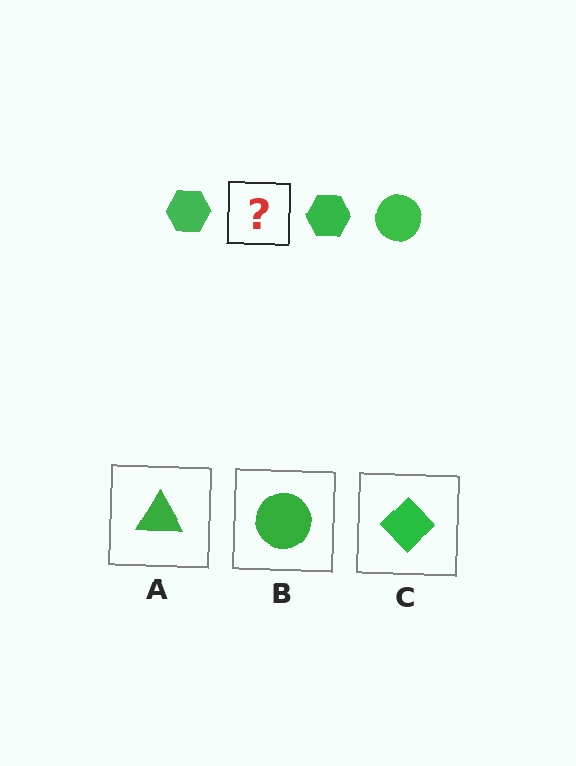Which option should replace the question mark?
Option B.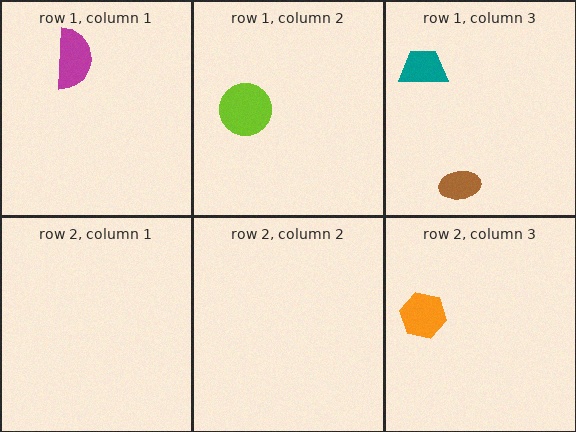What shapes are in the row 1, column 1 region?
The magenta semicircle.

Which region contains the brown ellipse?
The row 1, column 3 region.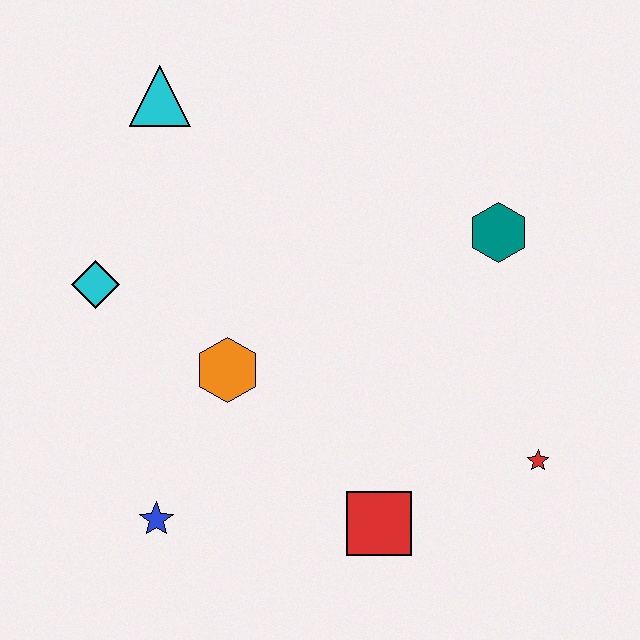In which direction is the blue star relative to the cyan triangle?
The blue star is below the cyan triangle.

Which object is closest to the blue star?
The orange hexagon is closest to the blue star.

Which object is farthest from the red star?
The cyan triangle is farthest from the red star.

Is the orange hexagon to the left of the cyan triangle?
No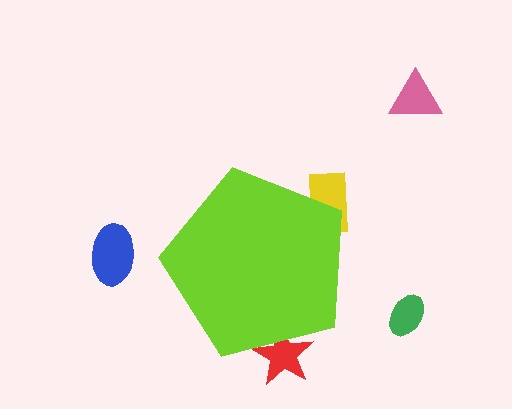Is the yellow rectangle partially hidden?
Yes, the yellow rectangle is partially hidden behind the lime pentagon.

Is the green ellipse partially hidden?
No, the green ellipse is fully visible.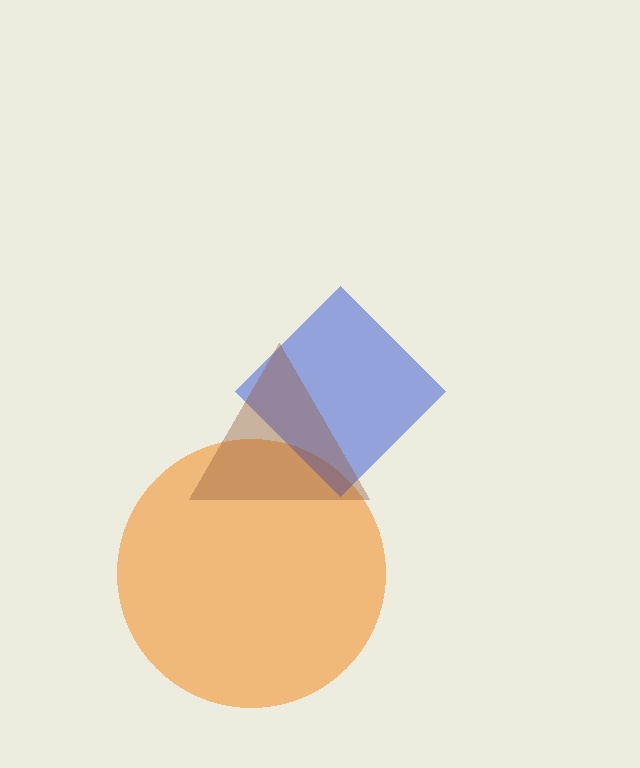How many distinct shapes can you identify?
There are 3 distinct shapes: an orange circle, a blue diamond, a brown triangle.